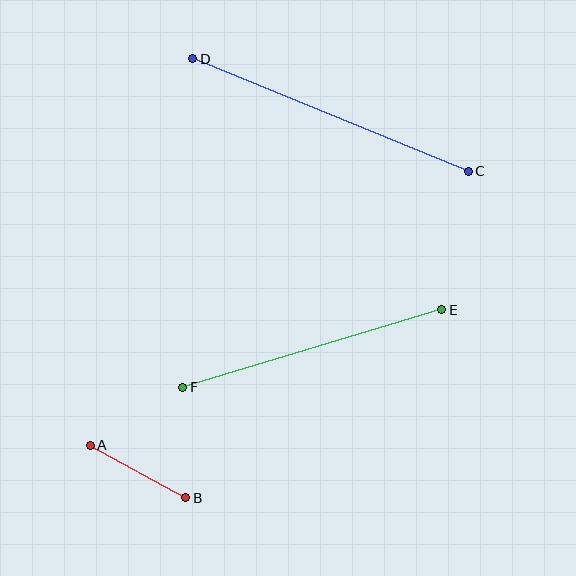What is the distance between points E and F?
The distance is approximately 270 pixels.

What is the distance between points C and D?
The distance is approximately 298 pixels.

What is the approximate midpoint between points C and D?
The midpoint is at approximately (330, 115) pixels.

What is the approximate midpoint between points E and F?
The midpoint is at approximately (312, 348) pixels.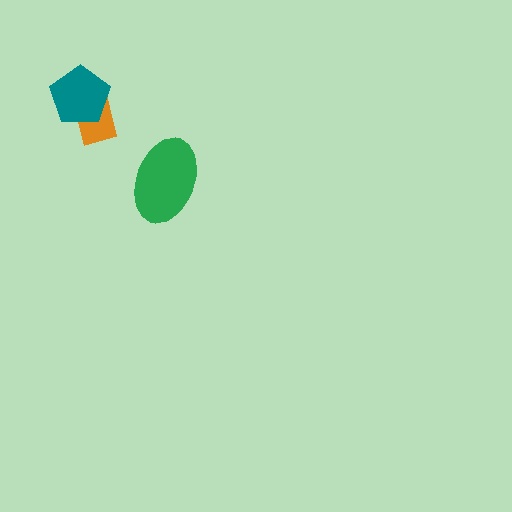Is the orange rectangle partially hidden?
Yes, it is partially covered by another shape.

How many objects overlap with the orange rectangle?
1 object overlaps with the orange rectangle.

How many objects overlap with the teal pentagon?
1 object overlaps with the teal pentagon.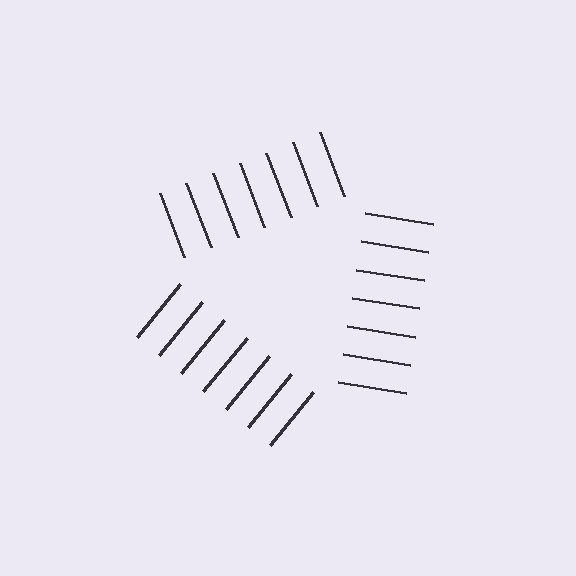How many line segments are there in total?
21 — 7 along each of the 3 edges.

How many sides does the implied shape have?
3 sides — the line-ends trace a triangle.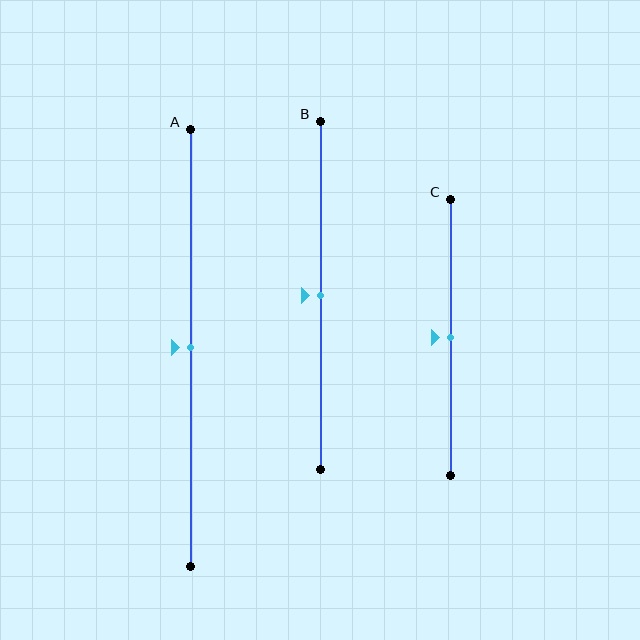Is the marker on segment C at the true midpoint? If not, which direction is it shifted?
Yes, the marker on segment C is at the true midpoint.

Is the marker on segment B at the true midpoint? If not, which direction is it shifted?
Yes, the marker on segment B is at the true midpoint.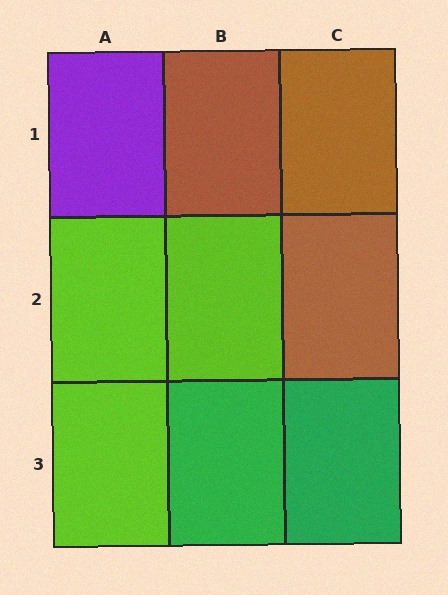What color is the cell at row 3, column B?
Green.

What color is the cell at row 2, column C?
Brown.